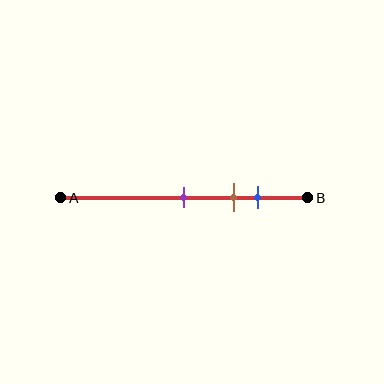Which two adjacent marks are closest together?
The brown and blue marks are the closest adjacent pair.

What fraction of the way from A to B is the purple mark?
The purple mark is approximately 50% (0.5) of the way from A to B.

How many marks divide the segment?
There are 3 marks dividing the segment.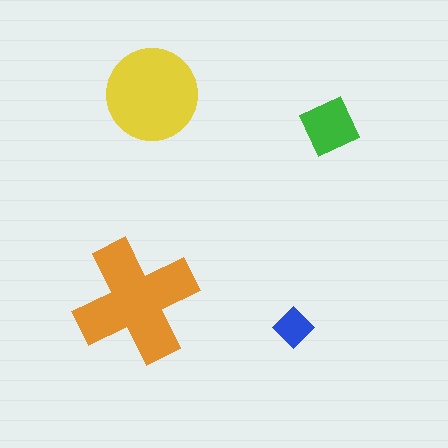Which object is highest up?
The yellow circle is topmost.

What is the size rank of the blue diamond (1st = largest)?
4th.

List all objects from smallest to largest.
The blue diamond, the green square, the yellow circle, the orange cross.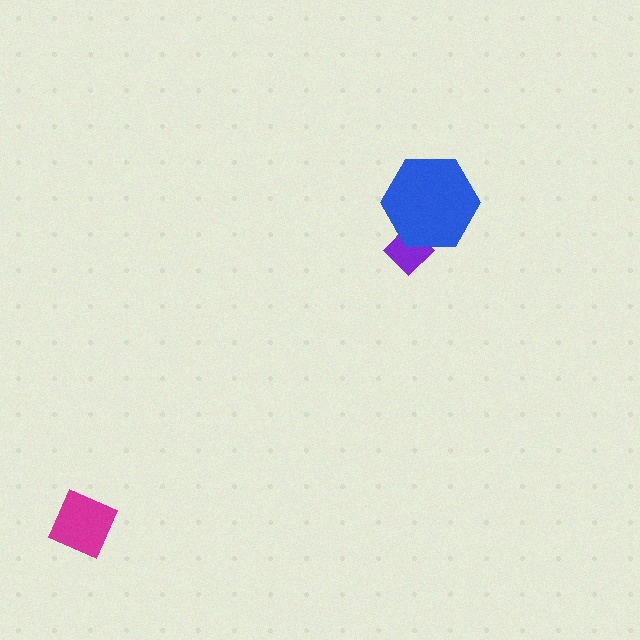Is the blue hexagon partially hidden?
No, no other shape covers it.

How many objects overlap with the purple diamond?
1 object overlaps with the purple diamond.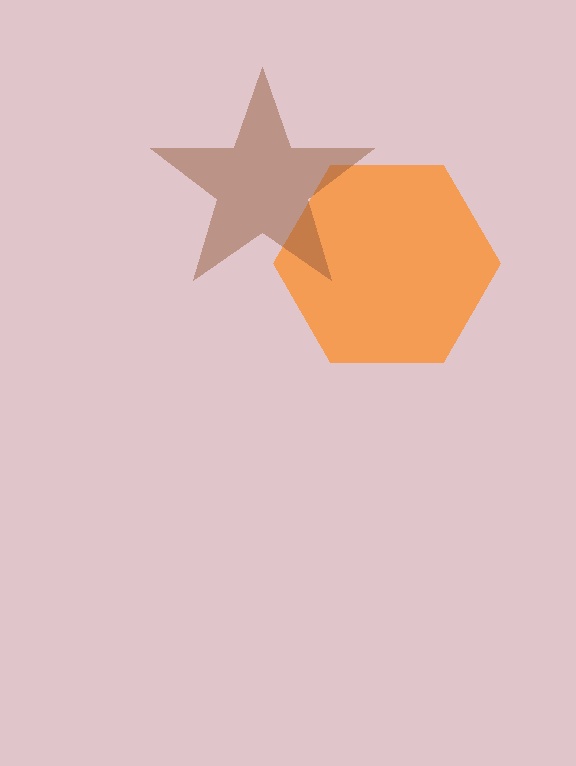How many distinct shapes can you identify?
There are 2 distinct shapes: an orange hexagon, a brown star.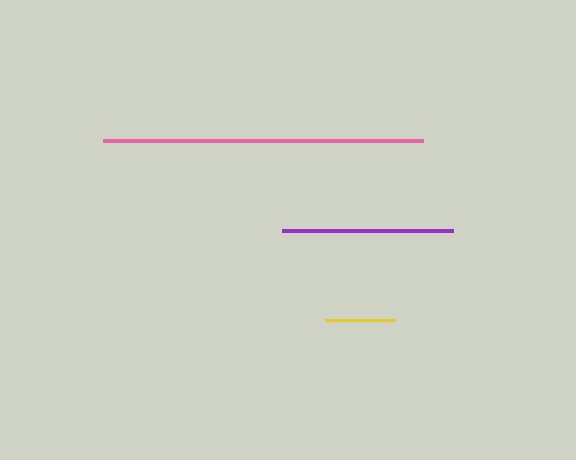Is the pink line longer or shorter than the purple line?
The pink line is longer than the purple line.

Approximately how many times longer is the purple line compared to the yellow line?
The purple line is approximately 2.4 times the length of the yellow line.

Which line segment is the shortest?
The yellow line is the shortest at approximately 70 pixels.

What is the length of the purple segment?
The purple segment is approximately 171 pixels long.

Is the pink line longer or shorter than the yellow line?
The pink line is longer than the yellow line.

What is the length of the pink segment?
The pink segment is approximately 320 pixels long.